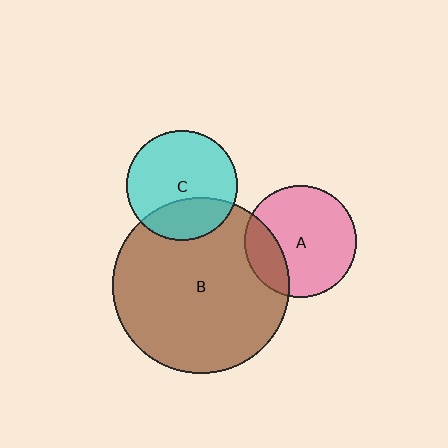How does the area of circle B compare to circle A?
Approximately 2.5 times.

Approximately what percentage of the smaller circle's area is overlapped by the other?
Approximately 20%.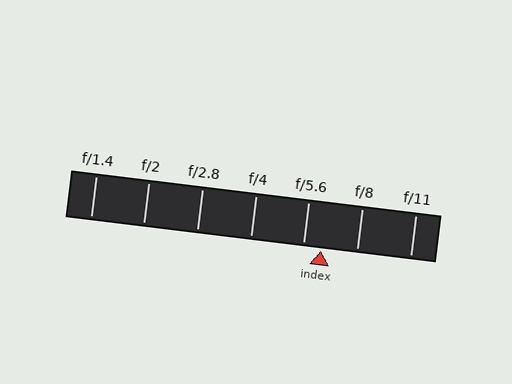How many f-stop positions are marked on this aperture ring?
There are 7 f-stop positions marked.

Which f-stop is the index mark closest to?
The index mark is closest to f/5.6.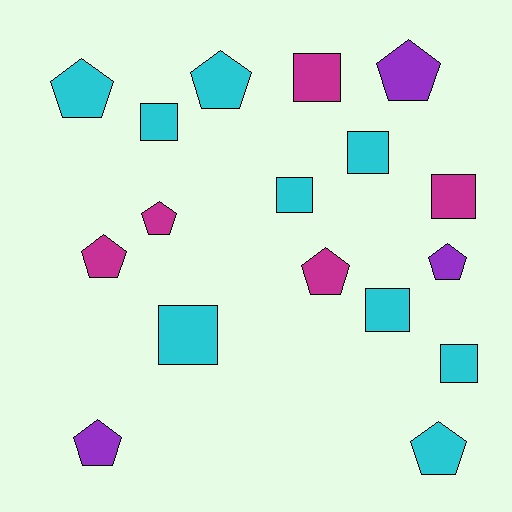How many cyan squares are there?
There are 6 cyan squares.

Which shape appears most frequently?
Pentagon, with 9 objects.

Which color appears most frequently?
Cyan, with 9 objects.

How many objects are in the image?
There are 17 objects.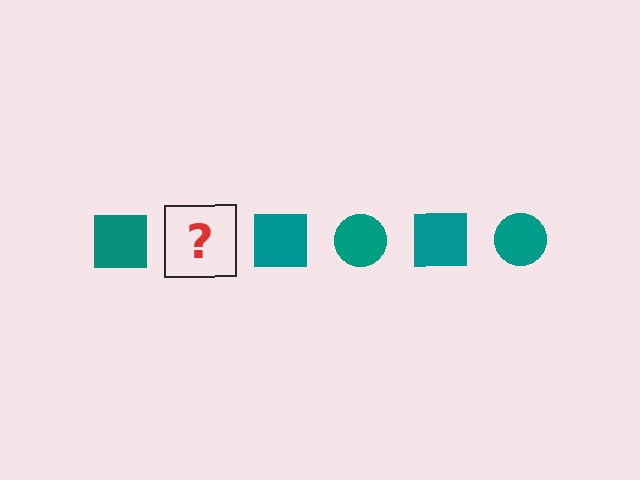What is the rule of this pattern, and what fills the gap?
The rule is that the pattern cycles through square, circle shapes in teal. The gap should be filled with a teal circle.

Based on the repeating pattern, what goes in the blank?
The blank should be a teal circle.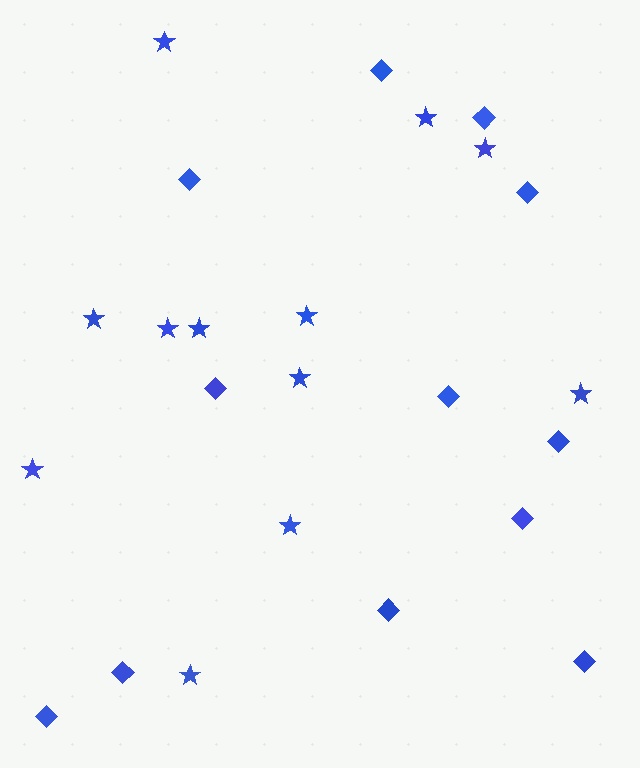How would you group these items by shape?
There are 2 groups: one group of stars (12) and one group of diamonds (12).